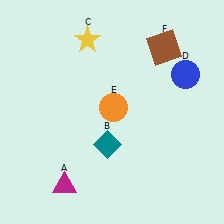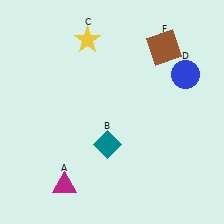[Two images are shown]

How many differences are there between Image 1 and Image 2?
There is 1 difference between the two images.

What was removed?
The orange circle (E) was removed in Image 2.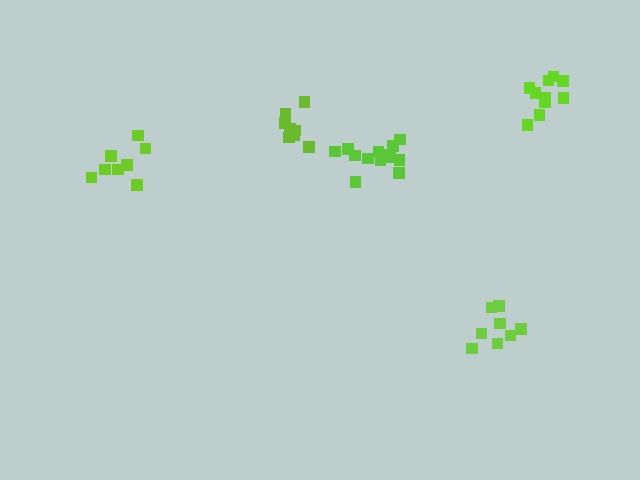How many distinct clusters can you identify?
There are 5 distinct clusters.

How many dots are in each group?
Group 1: 13 dots, Group 2: 8 dots, Group 3: 10 dots, Group 4: 8 dots, Group 5: 8 dots (47 total).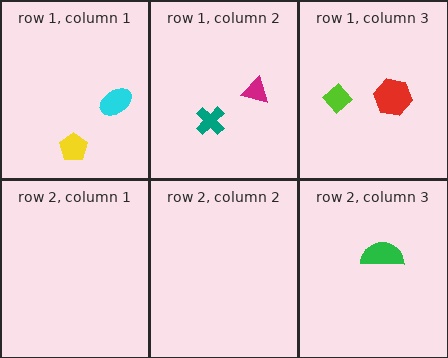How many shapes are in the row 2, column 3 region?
1.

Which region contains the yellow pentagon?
The row 1, column 1 region.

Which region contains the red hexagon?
The row 1, column 3 region.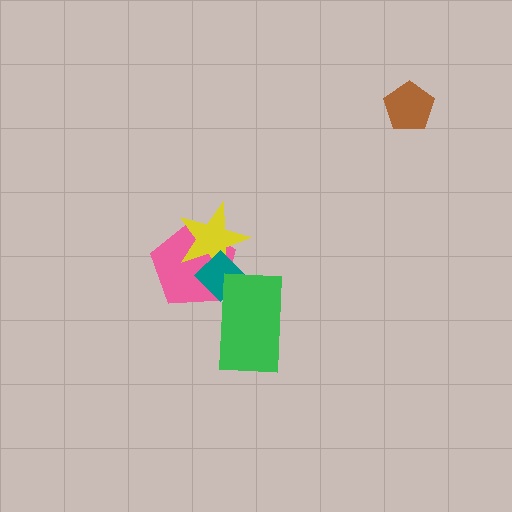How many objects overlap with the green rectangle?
2 objects overlap with the green rectangle.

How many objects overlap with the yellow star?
2 objects overlap with the yellow star.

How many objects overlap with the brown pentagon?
0 objects overlap with the brown pentagon.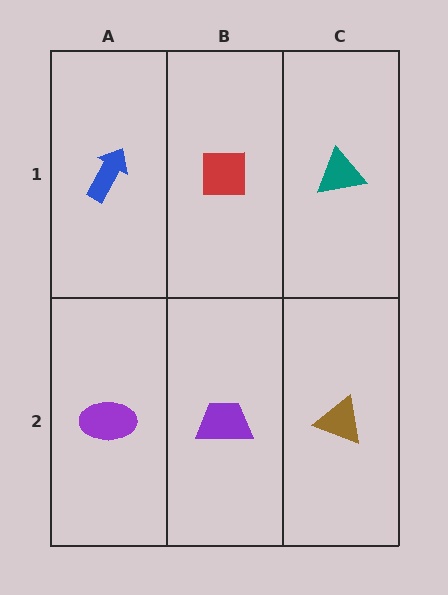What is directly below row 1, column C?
A brown triangle.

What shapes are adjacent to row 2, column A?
A blue arrow (row 1, column A), a purple trapezoid (row 2, column B).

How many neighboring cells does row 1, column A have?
2.